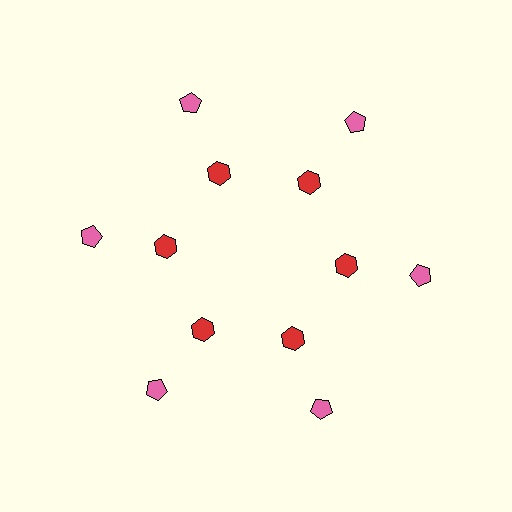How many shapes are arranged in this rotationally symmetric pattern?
There are 12 shapes, arranged in 6 groups of 2.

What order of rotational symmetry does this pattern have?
This pattern has 6-fold rotational symmetry.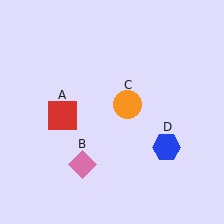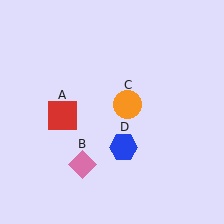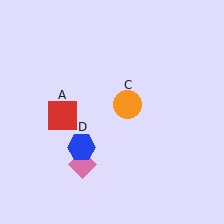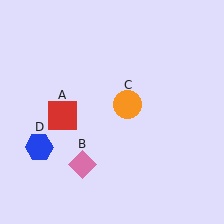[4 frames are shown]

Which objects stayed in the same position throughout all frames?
Red square (object A) and pink diamond (object B) and orange circle (object C) remained stationary.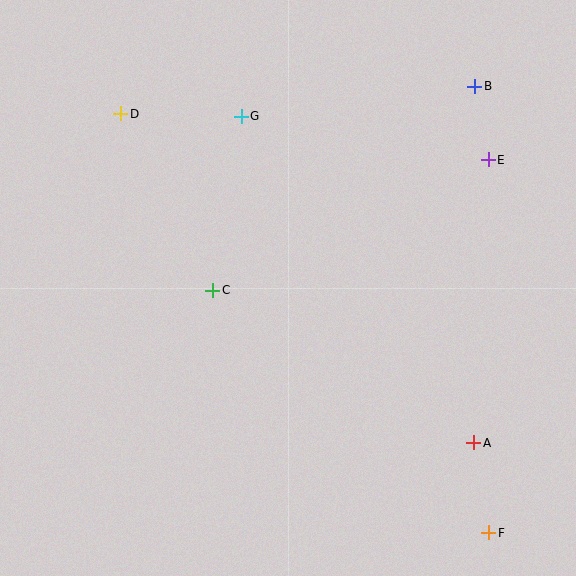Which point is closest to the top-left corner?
Point D is closest to the top-left corner.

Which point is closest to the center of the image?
Point C at (213, 290) is closest to the center.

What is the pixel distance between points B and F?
The distance between B and F is 447 pixels.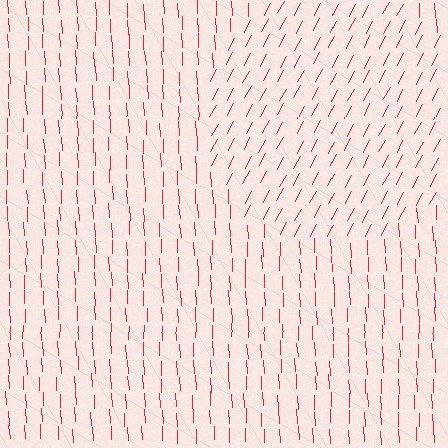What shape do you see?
I see a circle.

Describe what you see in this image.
The image is filled with small red line segments. A circle region in the image has lines oriented differently from the surrounding lines, creating a visible texture boundary.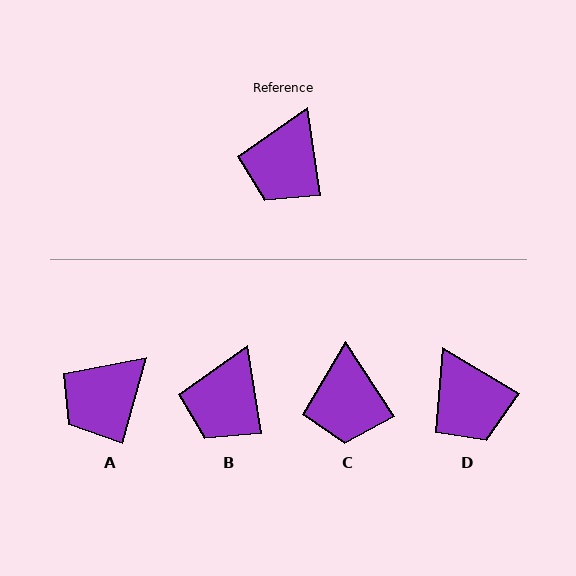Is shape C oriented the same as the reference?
No, it is off by about 24 degrees.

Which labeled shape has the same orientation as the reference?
B.